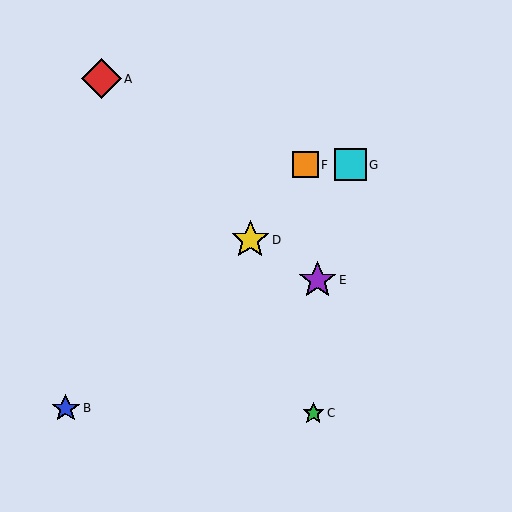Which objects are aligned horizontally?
Objects F, G are aligned horizontally.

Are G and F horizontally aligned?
Yes, both are at y≈165.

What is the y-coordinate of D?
Object D is at y≈240.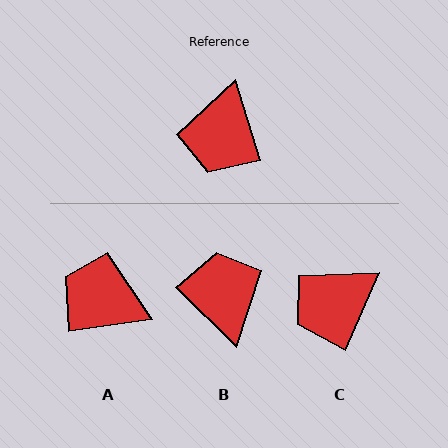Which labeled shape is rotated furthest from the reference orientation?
B, about 152 degrees away.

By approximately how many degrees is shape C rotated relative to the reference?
Approximately 41 degrees clockwise.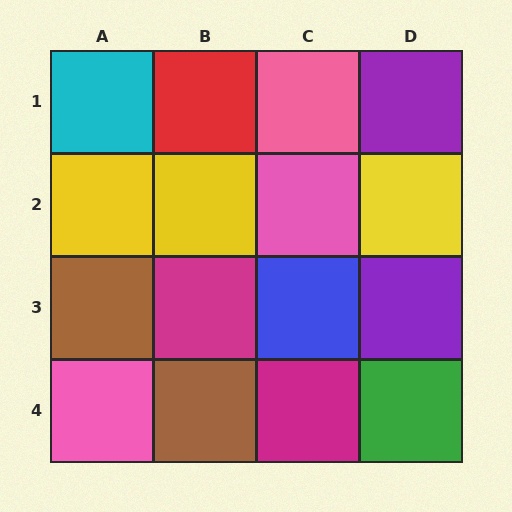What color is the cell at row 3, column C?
Blue.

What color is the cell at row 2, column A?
Yellow.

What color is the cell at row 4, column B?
Brown.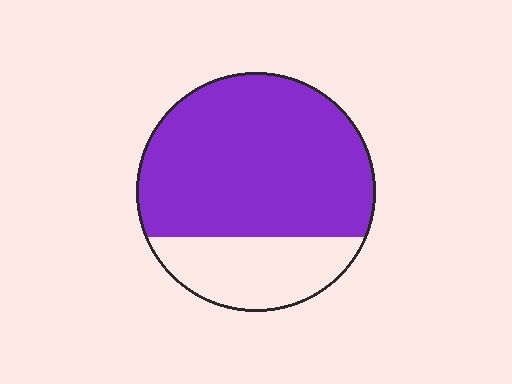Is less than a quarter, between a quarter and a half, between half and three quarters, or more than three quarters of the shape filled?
Between half and three quarters.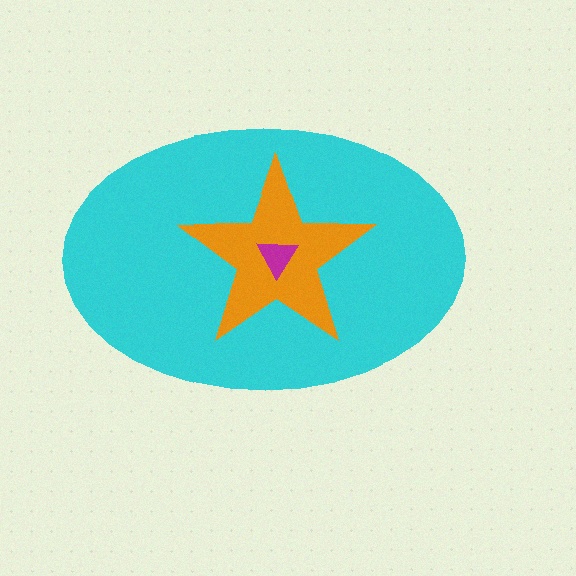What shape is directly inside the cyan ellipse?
The orange star.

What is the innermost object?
The magenta triangle.